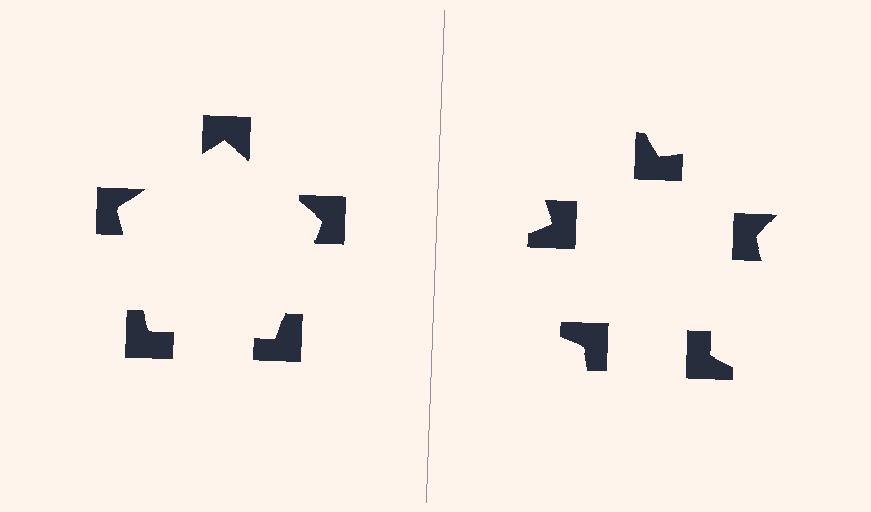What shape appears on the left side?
An illusory pentagon.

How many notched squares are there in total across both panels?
10 — 5 on each side.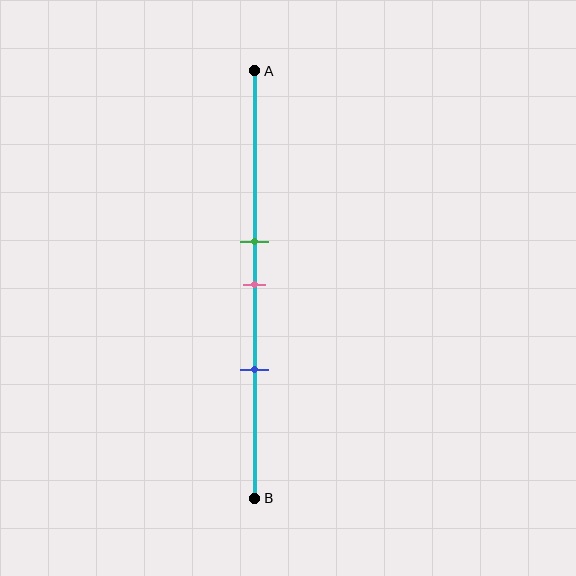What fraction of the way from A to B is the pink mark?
The pink mark is approximately 50% (0.5) of the way from A to B.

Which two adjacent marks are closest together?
The green and pink marks are the closest adjacent pair.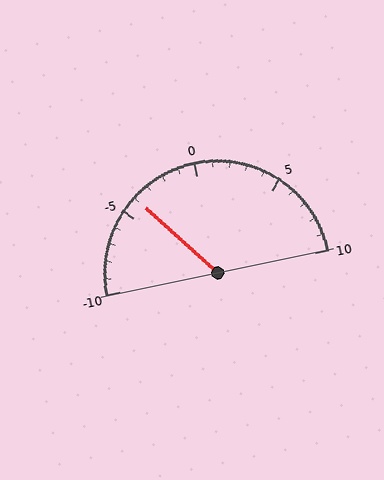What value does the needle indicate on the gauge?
The needle indicates approximately -4.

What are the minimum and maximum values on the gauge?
The gauge ranges from -10 to 10.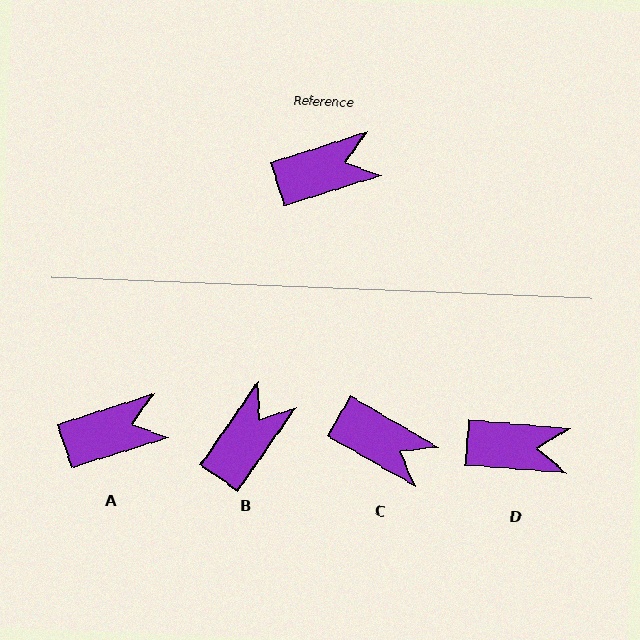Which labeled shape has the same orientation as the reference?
A.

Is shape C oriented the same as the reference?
No, it is off by about 48 degrees.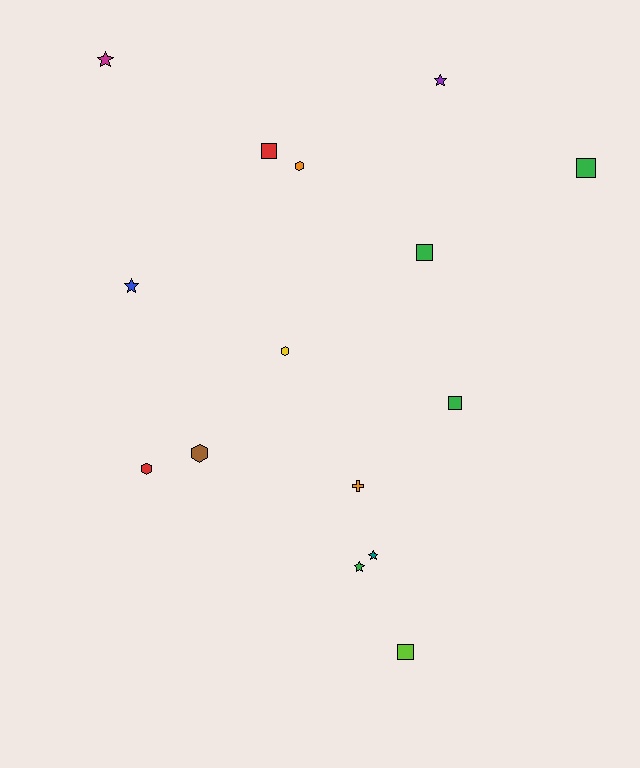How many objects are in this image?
There are 15 objects.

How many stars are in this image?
There are 5 stars.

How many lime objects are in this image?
There is 1 lime object.